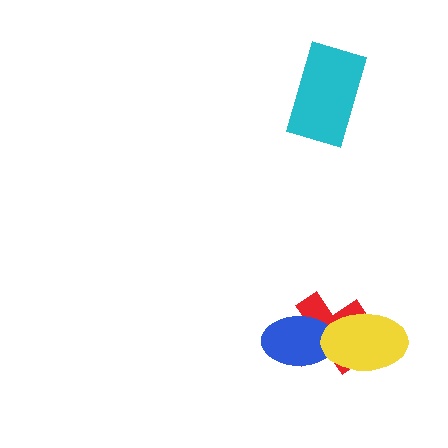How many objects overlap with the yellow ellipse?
2 objects overlap with the yellow ellipse.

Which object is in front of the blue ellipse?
The yellow ellipse is in front of the blue ellipse.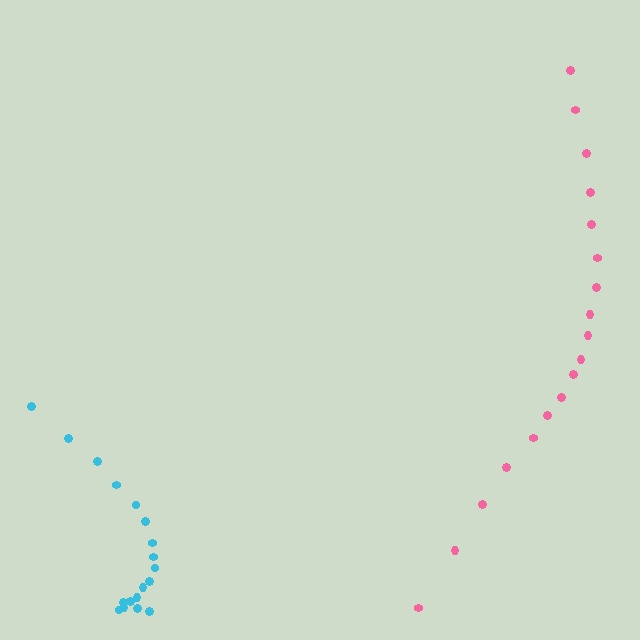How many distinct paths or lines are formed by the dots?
There are 2 distinct paths.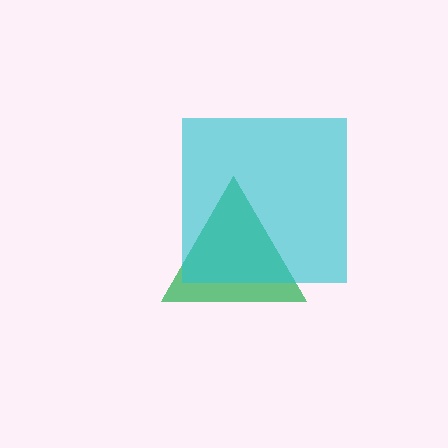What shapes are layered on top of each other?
The layered shapes are: a green triangle, a cyan square.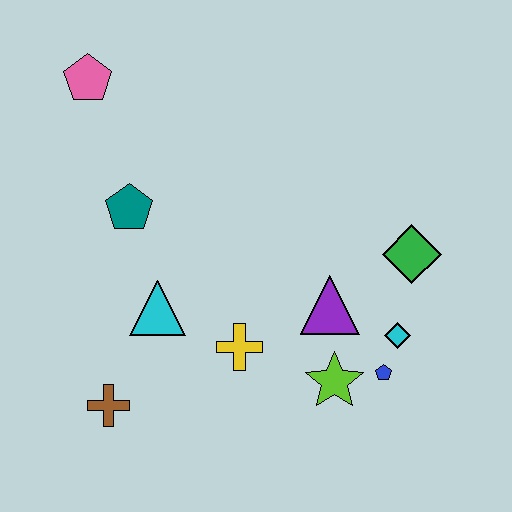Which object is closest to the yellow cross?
The cyan triangle is closest to the yellow cross.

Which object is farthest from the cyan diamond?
The pink pentagon is farthest from the cyan diamond.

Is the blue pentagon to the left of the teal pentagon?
No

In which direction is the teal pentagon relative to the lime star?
The teal pentagon is to the left of the lime star.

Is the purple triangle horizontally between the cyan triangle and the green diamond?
Yes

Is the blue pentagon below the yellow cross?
Yes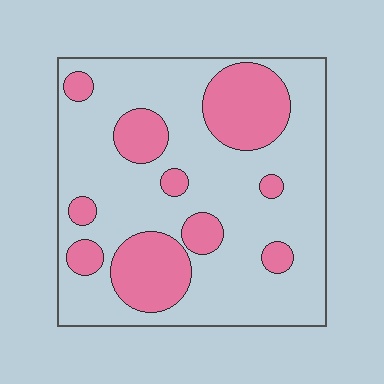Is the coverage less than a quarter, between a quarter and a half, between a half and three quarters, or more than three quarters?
Between a quarter and a half.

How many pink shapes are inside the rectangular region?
10.